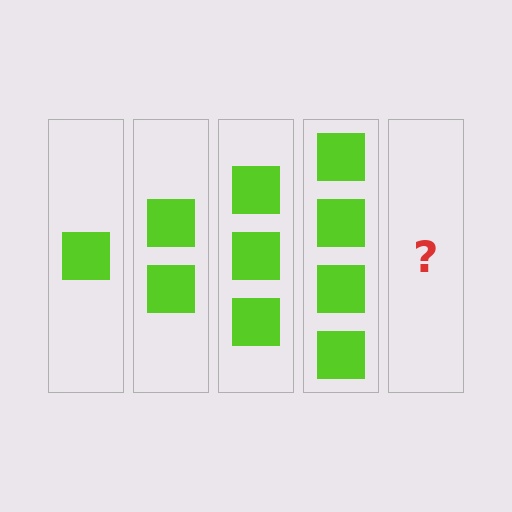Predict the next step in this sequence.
The next step is 5 squares.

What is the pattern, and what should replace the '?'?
The pattern is that each step adds one more square. The '?' should be 5 squares.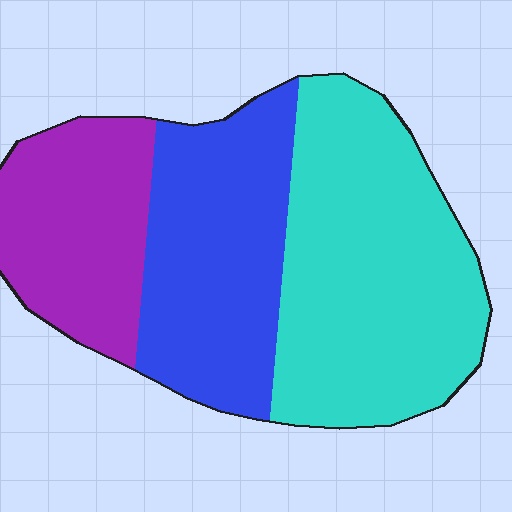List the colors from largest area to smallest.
From largest to smallest: cyan, blue, purple.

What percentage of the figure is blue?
Blue covers roughly 30% of the figure.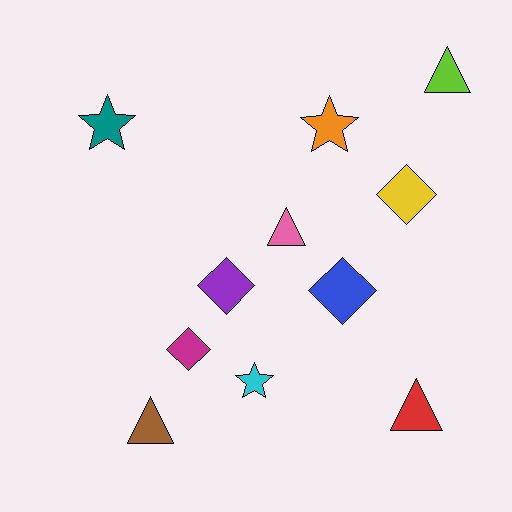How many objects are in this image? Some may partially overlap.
There are 11 objects.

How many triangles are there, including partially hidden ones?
There are 4 triangles.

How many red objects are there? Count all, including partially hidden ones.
There is 1 red object.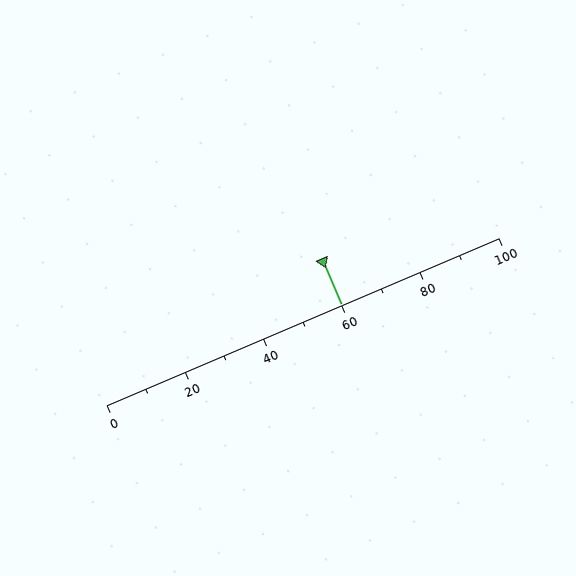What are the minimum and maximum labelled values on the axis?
The axis runs from 0 to 100.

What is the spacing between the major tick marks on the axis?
The major ticks are spaced 20 apart.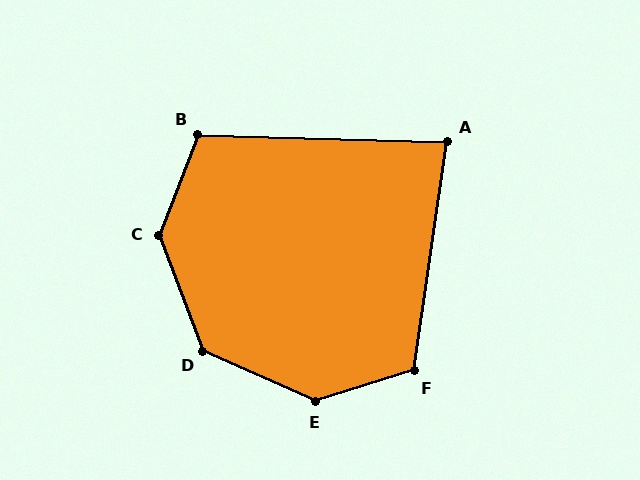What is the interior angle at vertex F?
Approximately 115 degrees (obtuse).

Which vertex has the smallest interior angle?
A, at approximately 83 degrees.